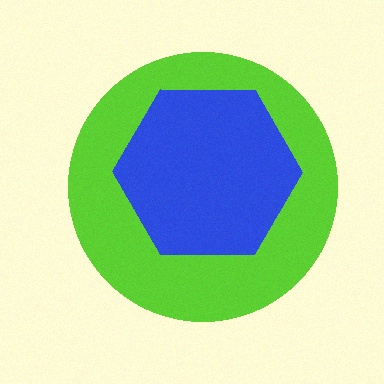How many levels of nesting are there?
2.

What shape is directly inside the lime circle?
The blue hexagon.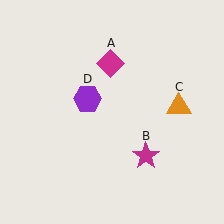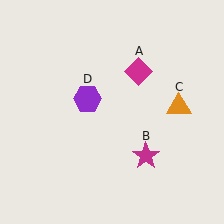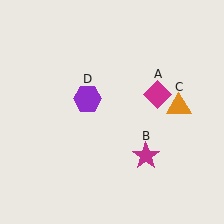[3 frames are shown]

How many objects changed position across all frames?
1 object changed position: magenta diamond (object A).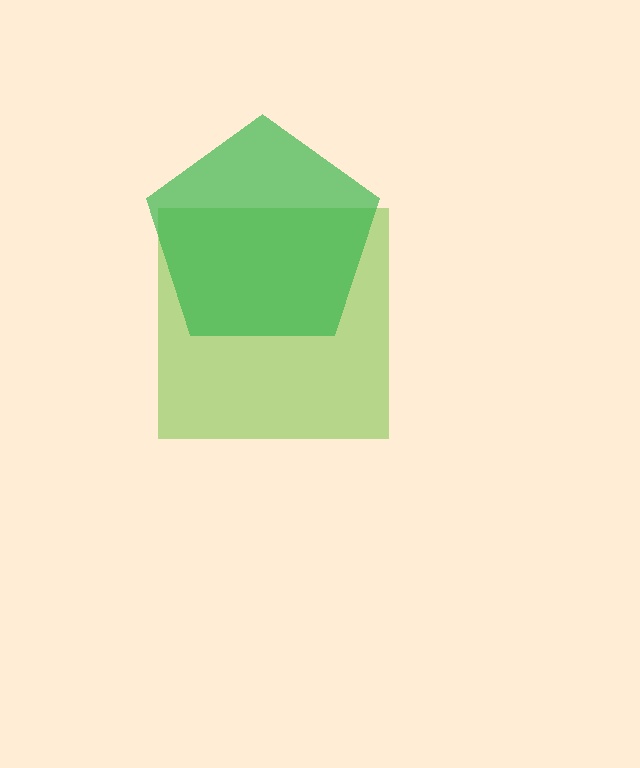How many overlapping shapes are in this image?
There are 2 overlapping shapes in the image.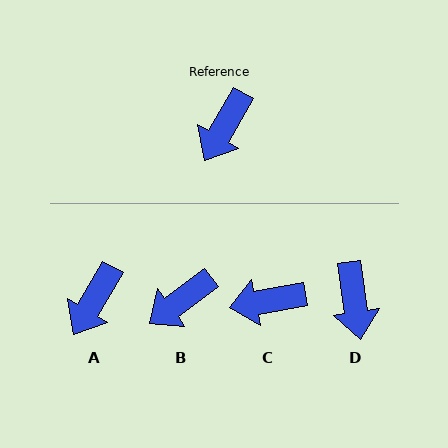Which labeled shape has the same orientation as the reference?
A.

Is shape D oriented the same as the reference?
No, it is off by about 38 degrees.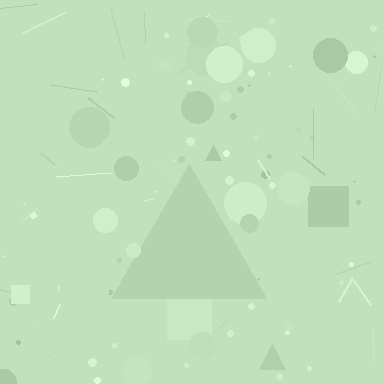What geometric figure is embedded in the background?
A triangle is embedded in the background.